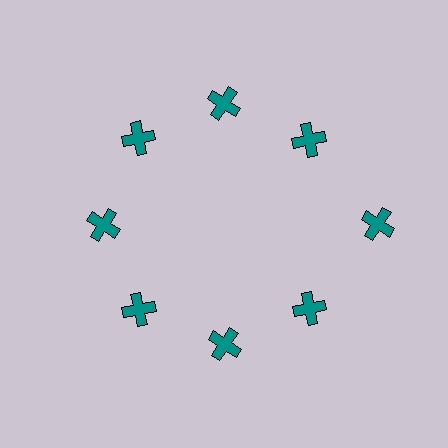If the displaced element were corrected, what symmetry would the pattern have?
It would have 8-fold rotational symmetry — the pattern would map onto itself every 45 degrees.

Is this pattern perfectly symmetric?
No. The 8 teal crosses are arranged in a ring, but one element near the 3 o'clock position is pushed outward from the center, breaking the 8-fold rotational symmetry.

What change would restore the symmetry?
The symmetry would be restored by moving it inward, back onto the ring so that all 8 crosses sit at equal angles and equal distance from the center.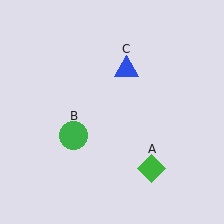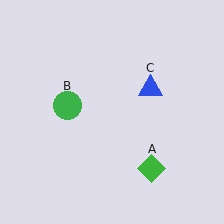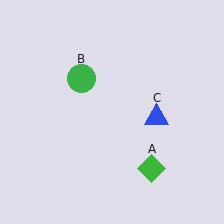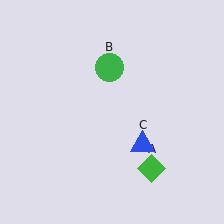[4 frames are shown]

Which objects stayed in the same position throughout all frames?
Green diamond (object A) remained stationary.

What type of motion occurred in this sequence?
The green circle (object B), blue triangle (object C) rotated clockwise around the center of the scene.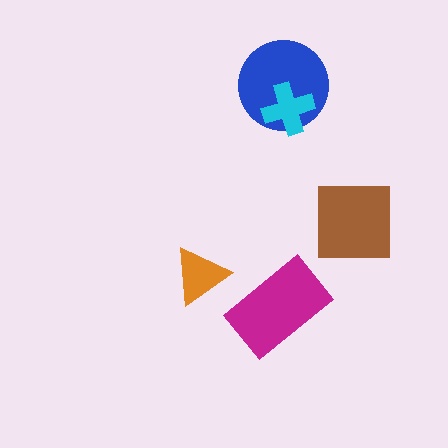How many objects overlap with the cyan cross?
1 object overlaps with the cyan cross.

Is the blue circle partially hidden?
Yes, it is partially covered by another shape.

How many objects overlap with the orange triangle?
0 objects overlap with the orange triangle.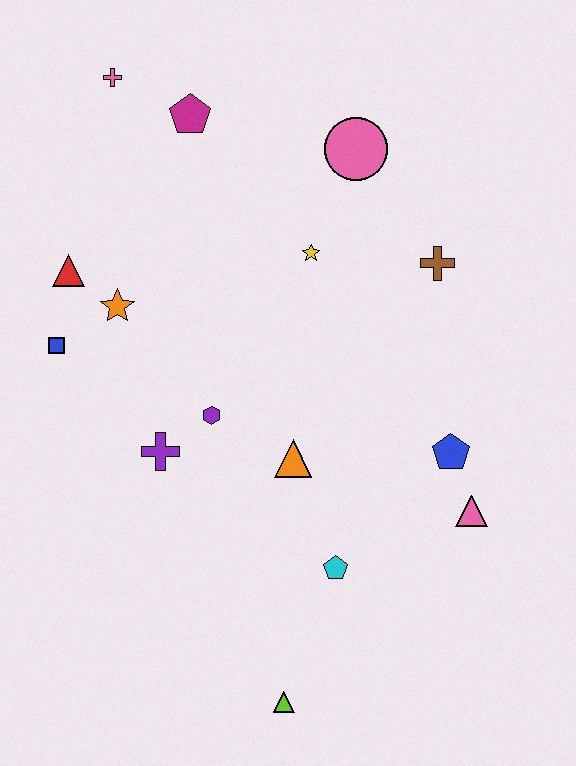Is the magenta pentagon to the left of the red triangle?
No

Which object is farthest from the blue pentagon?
The pink cross is farthest from the blue pentagon.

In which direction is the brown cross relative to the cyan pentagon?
The brown cross is above the cyan pentagon.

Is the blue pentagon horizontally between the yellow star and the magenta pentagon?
No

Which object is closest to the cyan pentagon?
The orange triangle is closest to the cyan pentagon.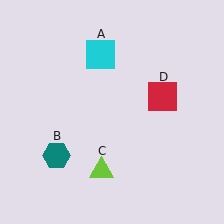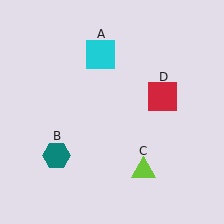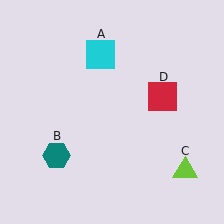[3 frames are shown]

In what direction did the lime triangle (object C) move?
The lime triangle (object C) moved right.